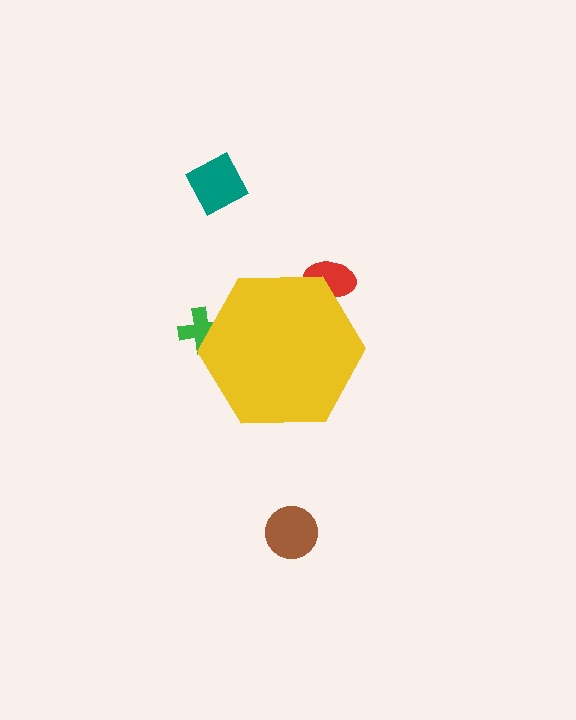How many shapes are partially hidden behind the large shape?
2 shapes are partially hidden.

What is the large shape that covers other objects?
A yellow hexagon.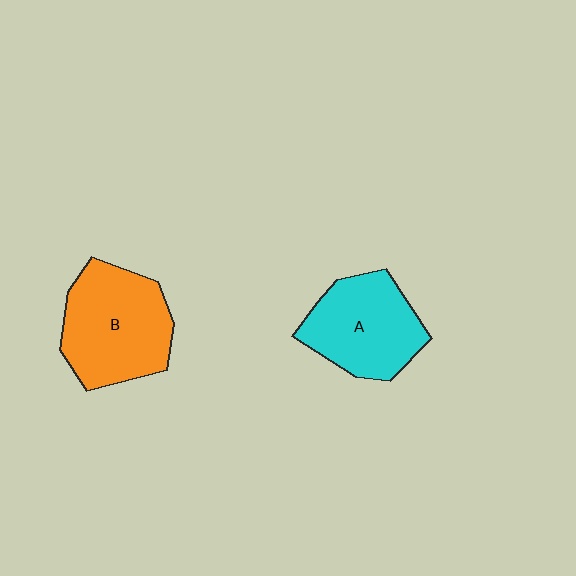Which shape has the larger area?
Shape B (orange).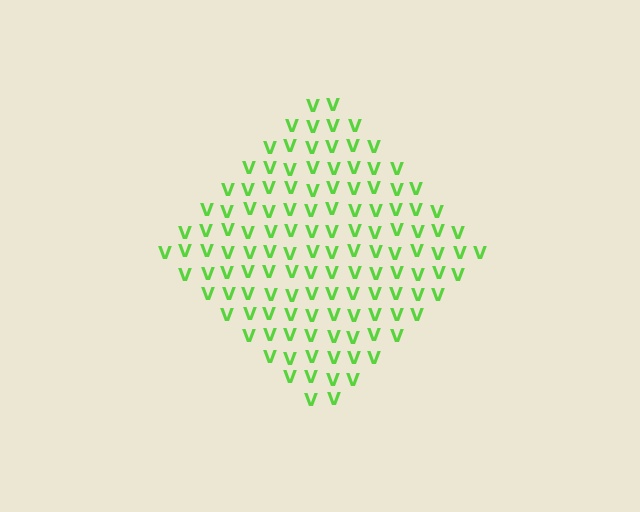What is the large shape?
The large shape is a diamond.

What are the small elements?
The small elements are letter V's.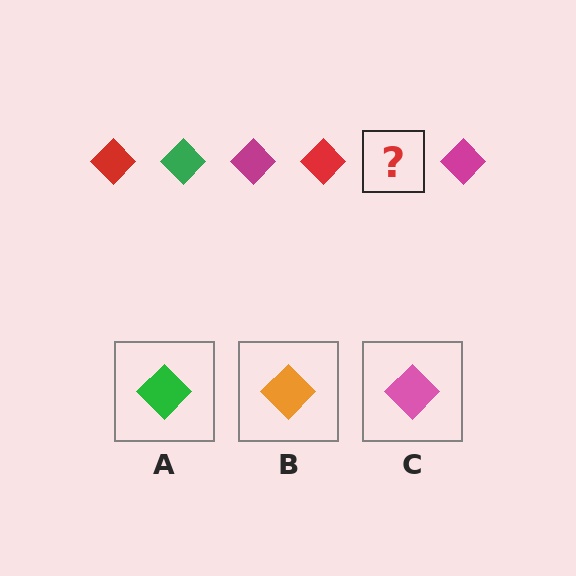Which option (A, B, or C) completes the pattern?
A.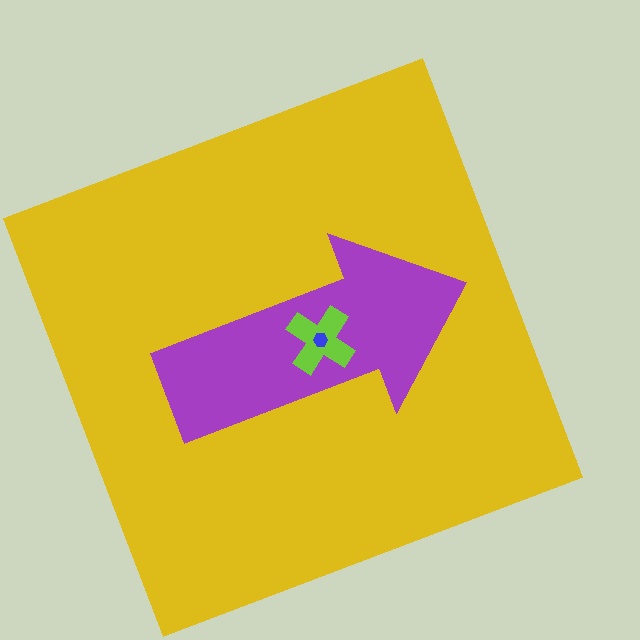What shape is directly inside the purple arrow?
The lime cross.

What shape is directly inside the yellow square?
The purple arrow.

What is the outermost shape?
The yellow square.